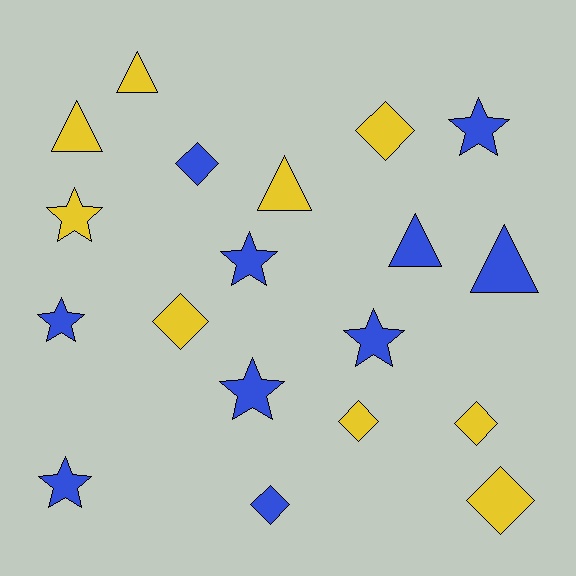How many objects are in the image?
There are 19 objects.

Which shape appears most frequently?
Star, with 7 objects.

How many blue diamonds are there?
There are 2 blue diamonds.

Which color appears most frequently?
Blue, with 10 objects.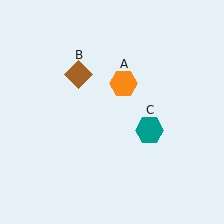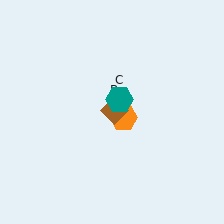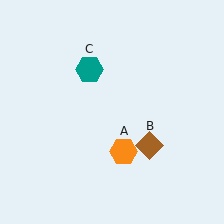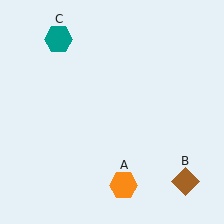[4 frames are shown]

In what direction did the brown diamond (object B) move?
The brown diamond (object B) moved down and to the right.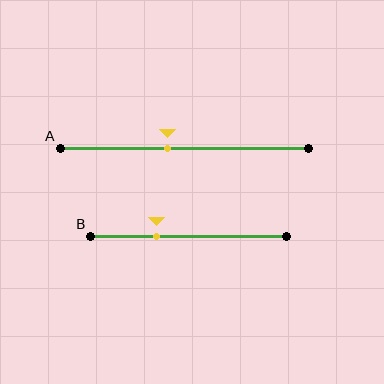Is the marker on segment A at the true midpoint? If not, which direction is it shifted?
No, the marker on segment A is shifted to the left by about 7% of the segment length.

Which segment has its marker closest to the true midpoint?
Segment A has its marker closest to the true midpoint.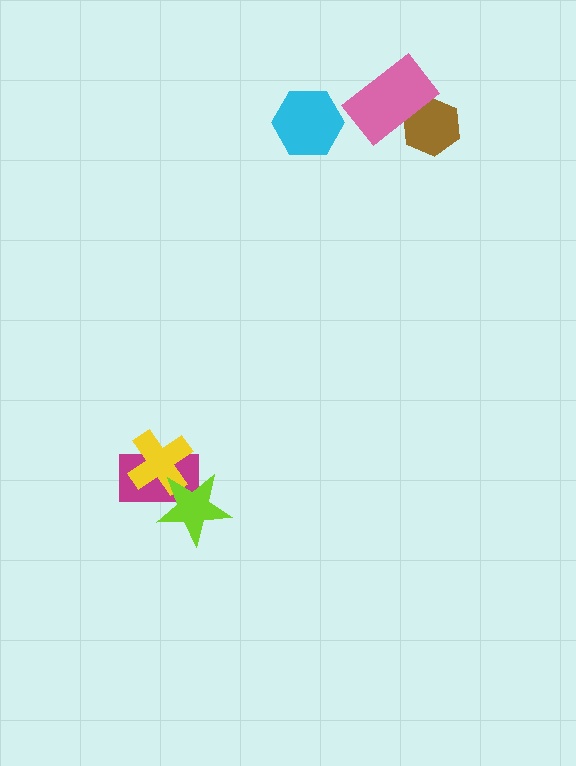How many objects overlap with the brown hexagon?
1 object overlaps with the brown hexagon.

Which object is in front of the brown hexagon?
The pink rectangle is in front of the brown hexagon.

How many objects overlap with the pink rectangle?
1 object overlaps with the pink rectangle.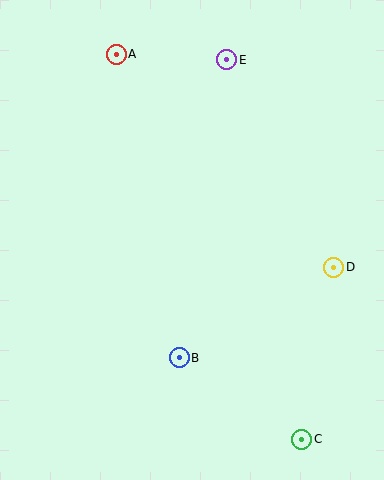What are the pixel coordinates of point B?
Point B is at (179, 358).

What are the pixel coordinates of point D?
Point D is at (334, 267).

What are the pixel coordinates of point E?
Point E is at (227, 60).